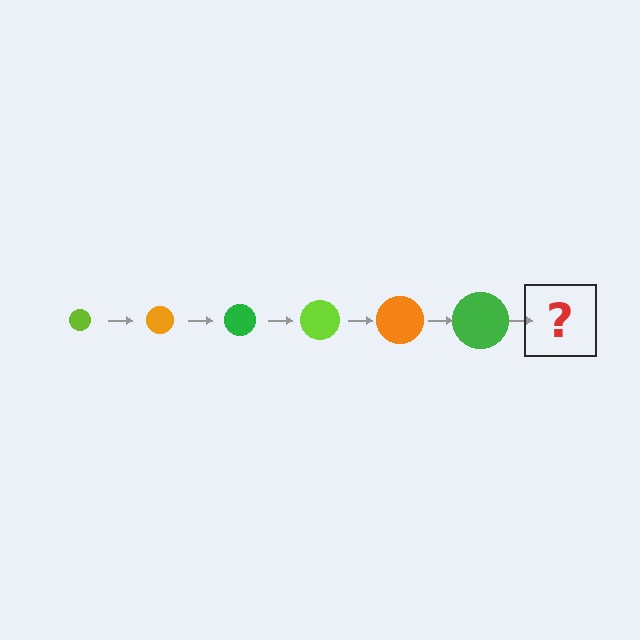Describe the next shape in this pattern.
It should be a lime circle, larger than the previous one.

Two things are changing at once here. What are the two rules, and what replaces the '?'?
The two rules are that the circle grows larger each step and the color cycles through lime, orange, and green. The '?' should be a lime circle, larger than the previous one.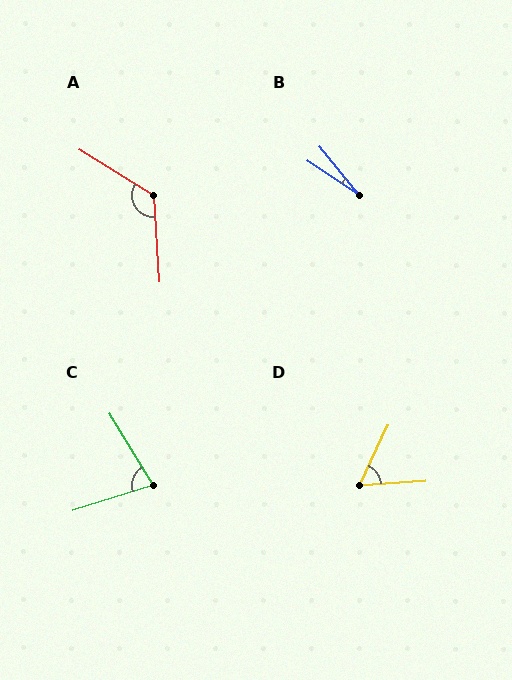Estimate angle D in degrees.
Approximately 61 degrees.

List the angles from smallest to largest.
B (18°), D (61°), C (77°), A (126°).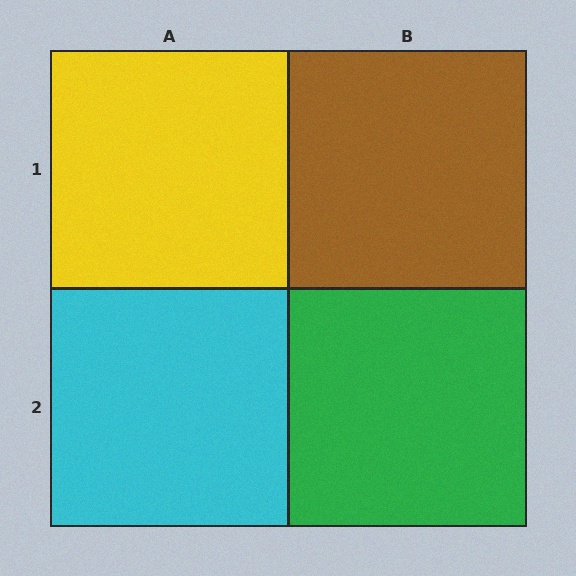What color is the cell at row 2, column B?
Green.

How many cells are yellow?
1 cell is yellow.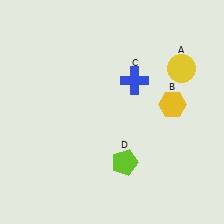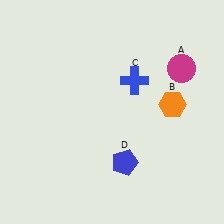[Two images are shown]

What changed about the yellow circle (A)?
In Image 1, A is yellow. In Image 2, it changed to magenta.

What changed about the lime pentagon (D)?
In Image 1, D is lime. In Image 2, it changed to blue.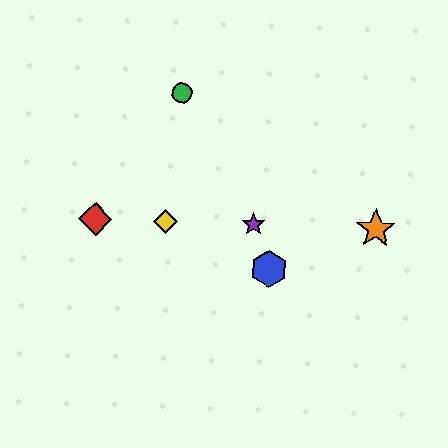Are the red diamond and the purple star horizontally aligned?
Yes, both are at y≈219.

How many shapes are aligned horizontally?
4 shapes (the red diamond, the yellow diamond, the purple star, the orange star) are aligned horizontally.